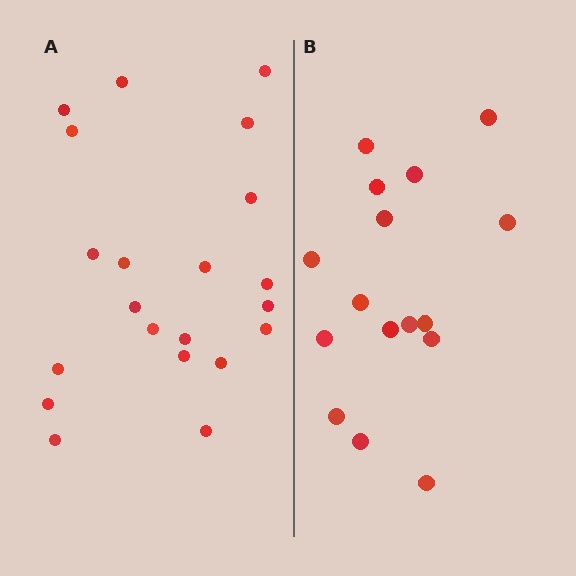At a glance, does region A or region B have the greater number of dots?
Region A (the left region) has more dots.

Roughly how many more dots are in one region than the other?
Region A has about 5 more dots than region B.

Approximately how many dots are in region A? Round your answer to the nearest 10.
About 20 dots. (The exact count is 21, which rounds to 20.)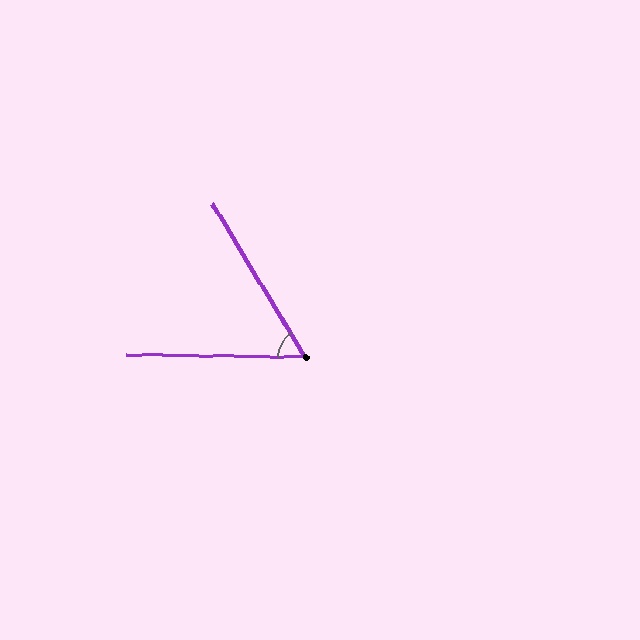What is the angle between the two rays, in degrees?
Approximately 58 degrees.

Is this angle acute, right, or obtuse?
It is acute.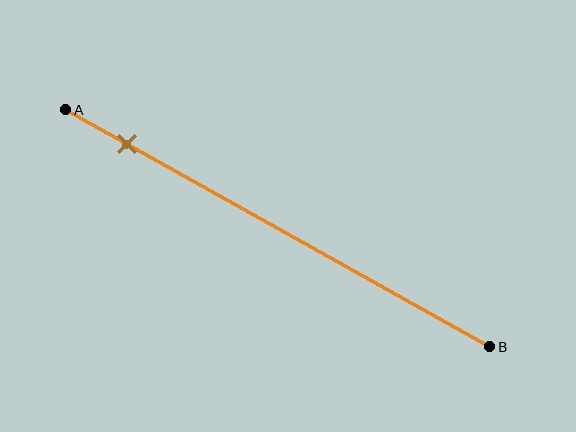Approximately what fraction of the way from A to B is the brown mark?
The brown mark is approximately 15% of the way from A to B.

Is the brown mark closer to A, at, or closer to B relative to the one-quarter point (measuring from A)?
The brown mark is closer to point A than the one-quarter point of segment AB.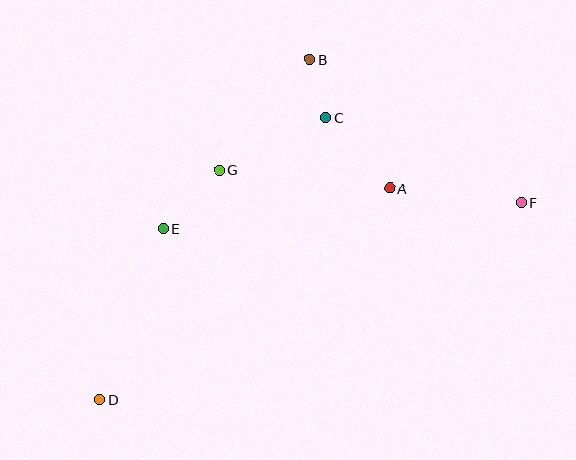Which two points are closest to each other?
Points B and C are closest to each other.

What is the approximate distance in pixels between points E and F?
The distance between E and F is approximately 359 pixels.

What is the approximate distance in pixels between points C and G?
The distance between C and G is approximately 119 pixels.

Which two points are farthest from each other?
Points D and F are farthest from each other.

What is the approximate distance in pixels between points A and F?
The distance between A and F is approximately 133 pixels.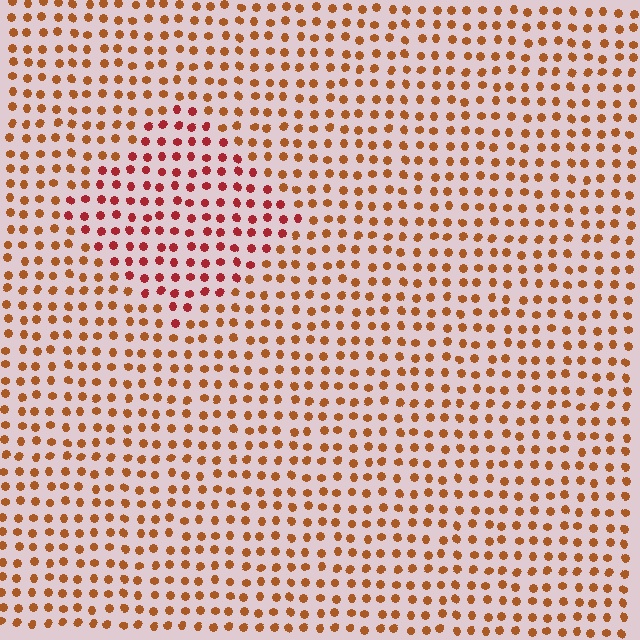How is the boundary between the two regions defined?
The boundary is defined purely by a slight shift in hue (about 30 degrees). Spacing, size, and orientation are identical on both sides.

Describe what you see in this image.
The image is filled with small brown elements in a uniform arrangement. A diamond-shaped region is visible where the elements are tinted to a slightly different hue, forming a subtle color boundary.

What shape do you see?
I see a diamond.